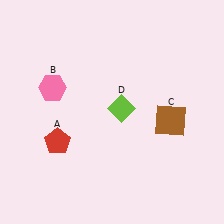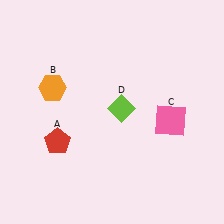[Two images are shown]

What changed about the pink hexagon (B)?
In Image 1, B is pink. In Image 2, it changed to orange.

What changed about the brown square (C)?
In Image 1, C is brown. In Image 2, it changed to pink.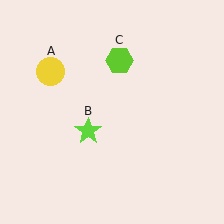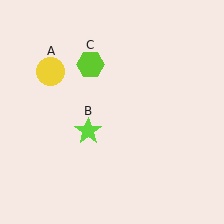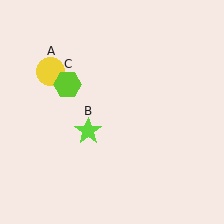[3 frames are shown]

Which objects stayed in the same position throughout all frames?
Yellow circle (object A) and lime star (object B) remained stationary.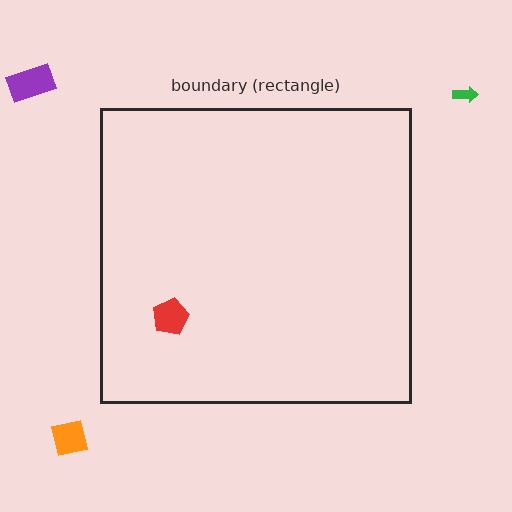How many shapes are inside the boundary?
1 inside, 3 outside.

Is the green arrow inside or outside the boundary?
Outside.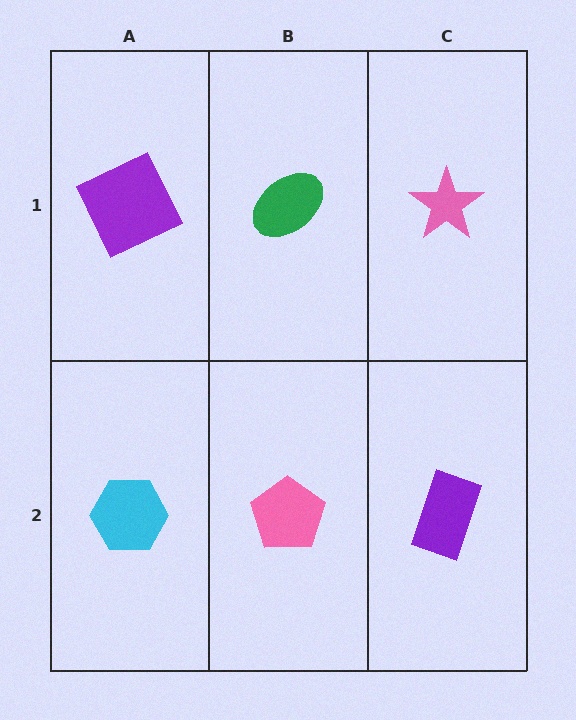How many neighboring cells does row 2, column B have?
3.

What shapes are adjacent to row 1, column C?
A purple rectangle (row 2, column C), a green ellipse (row 1, column B).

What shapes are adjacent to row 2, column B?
A green ellipse (row 1, column B), a cyan hexagon (row 2, column A), a purple rectangle (row 2, column C).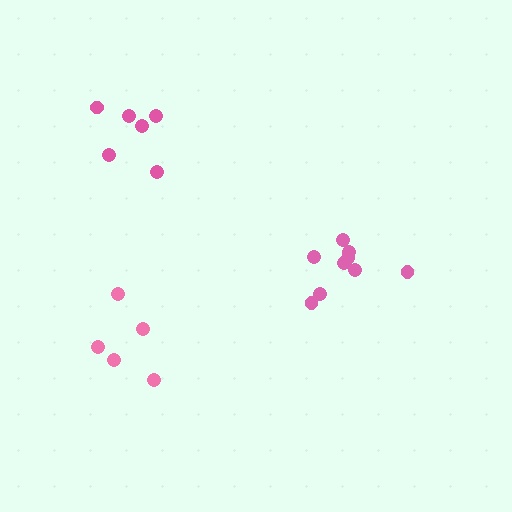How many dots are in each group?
Group 1: 9 dots, Group 2: 5 dots, Group 3: 6 dots (20 total).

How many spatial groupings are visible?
There are 3 spatial groupings.